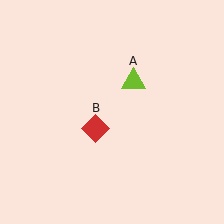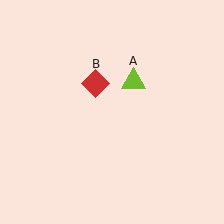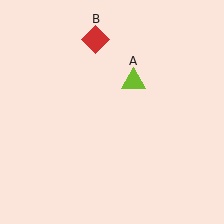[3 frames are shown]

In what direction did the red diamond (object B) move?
The red diamond (object B) moved up.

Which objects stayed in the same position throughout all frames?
Lime triangle (object A) remained stationary.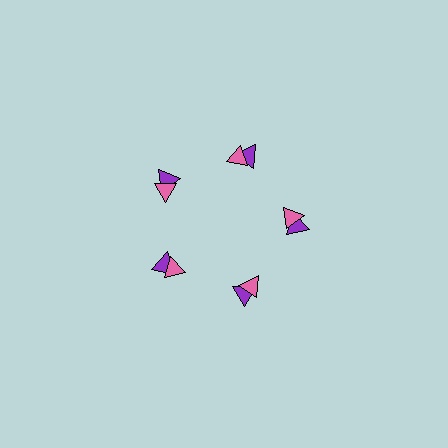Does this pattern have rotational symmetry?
Yes, this pattern has 5-fold rotational symmetry. It looks the same after rotating 72 degrees around the center.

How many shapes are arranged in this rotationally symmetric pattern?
There are 10 shapes, arranged in 5 groups of 2.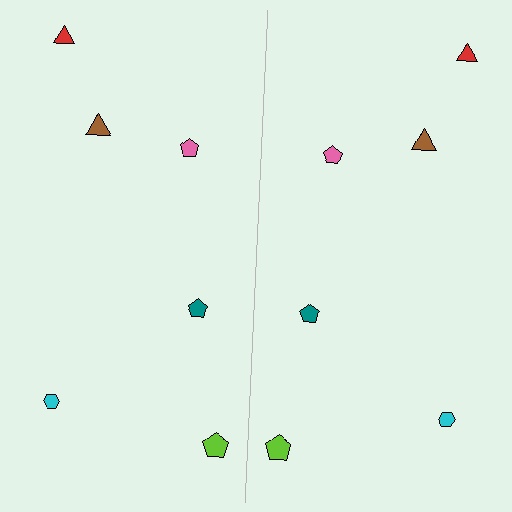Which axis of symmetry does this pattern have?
The pattern has a vertical axis of symmetry running through the center of the image.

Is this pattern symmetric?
Yes, this pattern has bilateral (reflection) symmetry.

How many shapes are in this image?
There are 12 shapes in this image.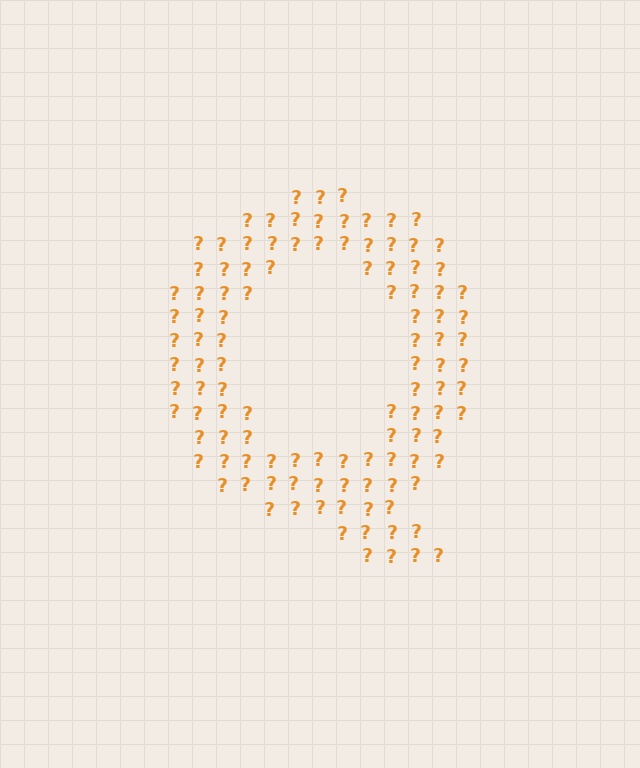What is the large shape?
The large shape is the letter Q.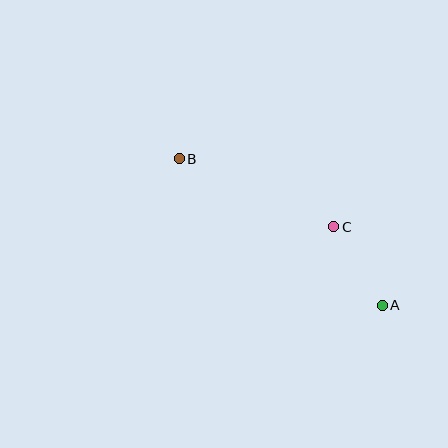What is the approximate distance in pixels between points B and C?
The distance between B and C is approximately 168 pixels.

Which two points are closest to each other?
Points A and C are closest to each other.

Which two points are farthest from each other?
Points A and B are farthest from each other.